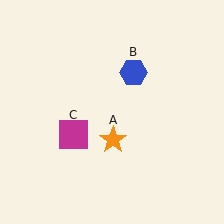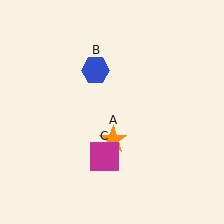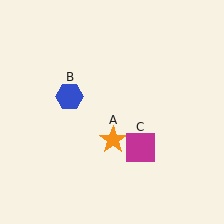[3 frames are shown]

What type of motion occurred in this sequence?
The blue hexagon (object B), magenta square (object C) rotated counterclockwise around the center of the scene.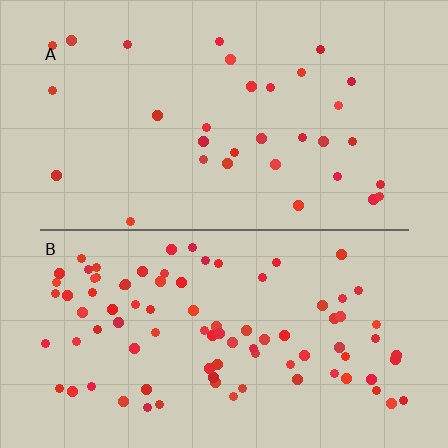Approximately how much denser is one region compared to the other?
Approximately 2.7× — region B over region A.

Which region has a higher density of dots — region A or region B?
B (the bottom).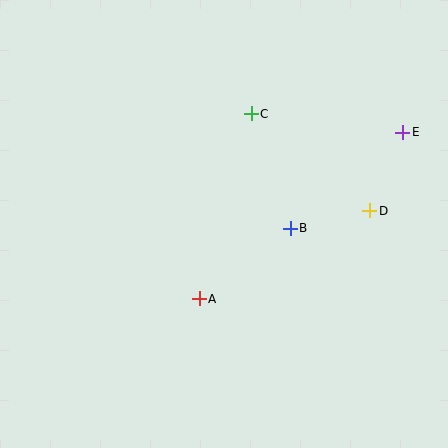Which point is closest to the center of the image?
Point B at (290, 228) is closest to the center.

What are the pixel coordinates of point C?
Point C is at (251, 114).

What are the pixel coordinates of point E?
Point E is at (403, 132).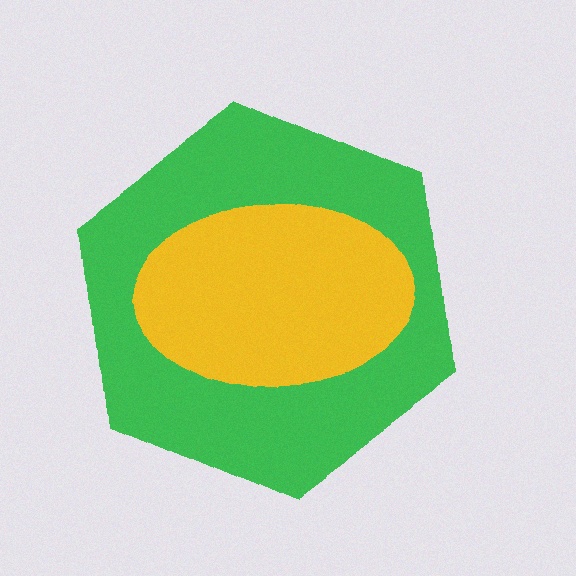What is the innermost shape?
The yellow ellipse.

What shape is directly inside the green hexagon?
The yellow ellipse.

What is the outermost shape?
The green hexagon.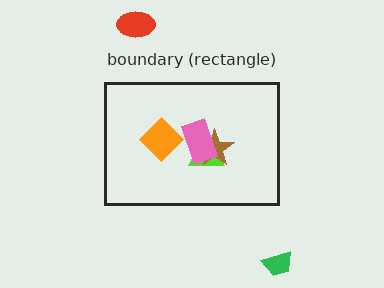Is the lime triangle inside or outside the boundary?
Inside.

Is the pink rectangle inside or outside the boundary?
Inside.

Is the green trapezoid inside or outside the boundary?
Outside.